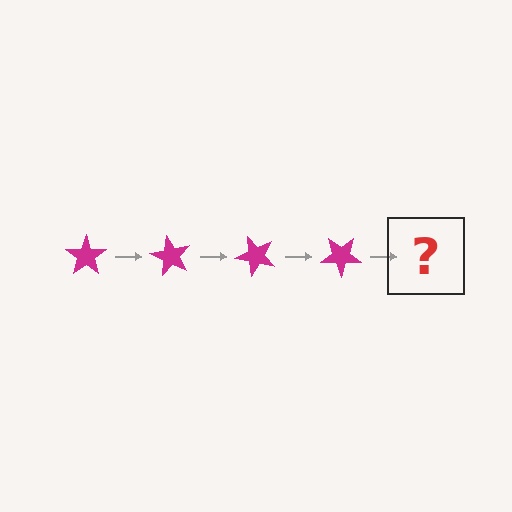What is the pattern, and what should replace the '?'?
The pattern is that the star rotates 60 degrees each step. The '?' should be a magenta star rotated 240 degrees.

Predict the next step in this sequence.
The next step is a magenta star rotated 240 degrees.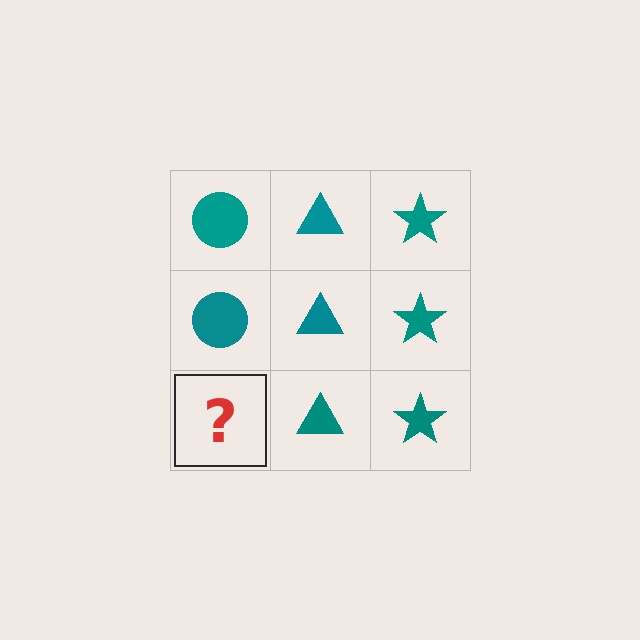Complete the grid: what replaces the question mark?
The question mark should be replaced with a teal circle.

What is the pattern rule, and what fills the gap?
The rule is that each column has a consistent shape. The gap should be filled with a teal circle.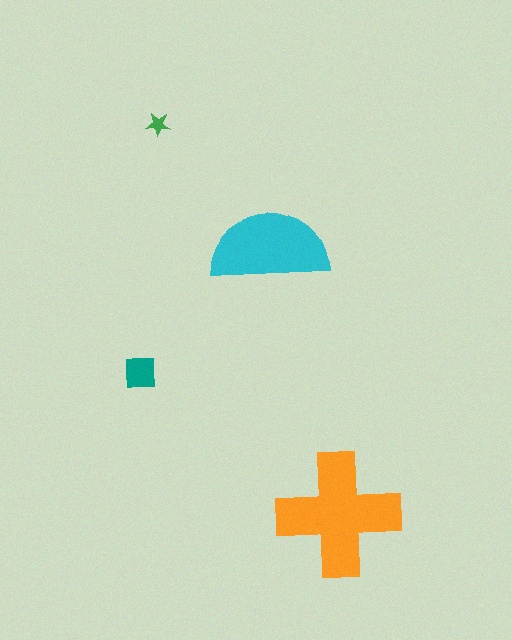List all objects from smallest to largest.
The green star, the teal square, the cyan semicircle, the orange cross.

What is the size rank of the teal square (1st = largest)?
3rd.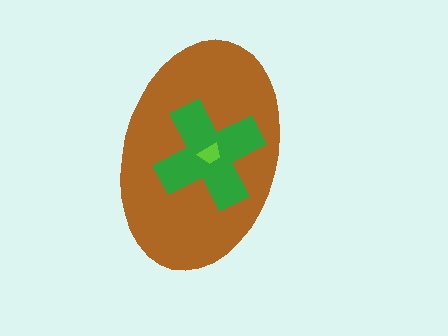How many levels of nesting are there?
3.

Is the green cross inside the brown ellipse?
Yes.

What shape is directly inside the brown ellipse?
The green cross.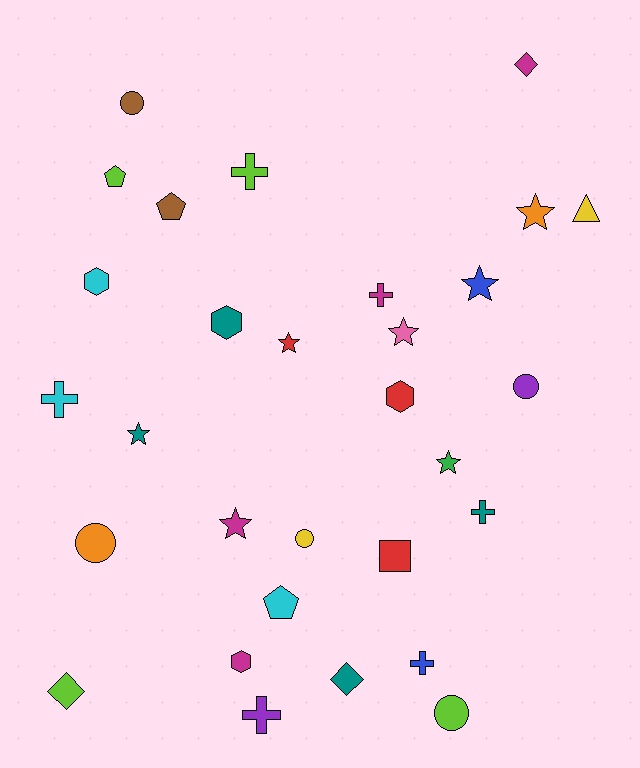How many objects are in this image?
There are 30 objects.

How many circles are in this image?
There are 5 circles.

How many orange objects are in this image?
There are 2 orange objects.